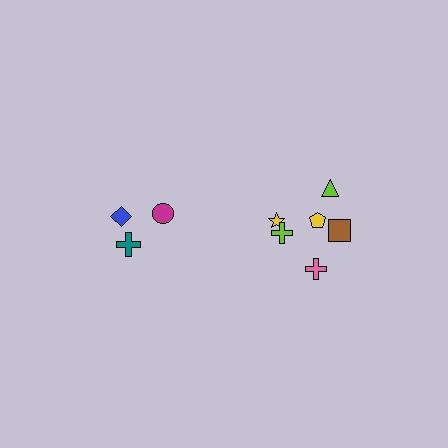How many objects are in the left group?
There are 3 objects.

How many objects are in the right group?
There are 6 objects.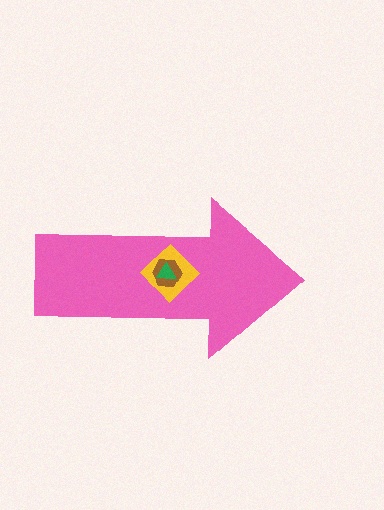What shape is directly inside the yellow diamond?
The brown hexagon.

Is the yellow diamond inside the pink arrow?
Yes.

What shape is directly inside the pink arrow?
The yellow diamond.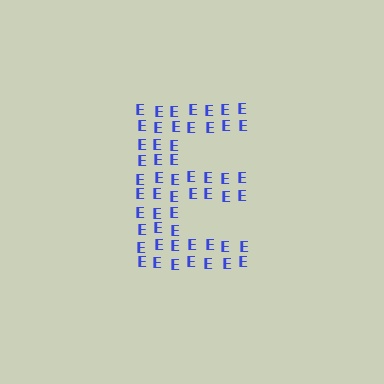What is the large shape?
The large shape is the letter E.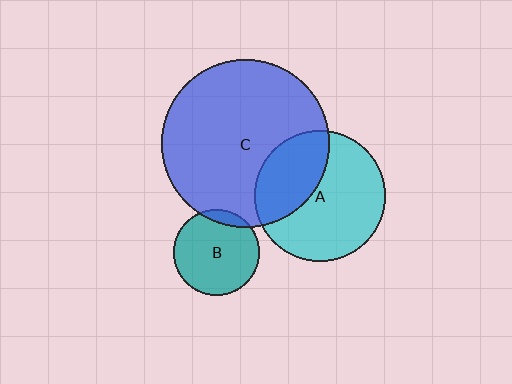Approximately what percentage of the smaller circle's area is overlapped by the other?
Approximately 10%.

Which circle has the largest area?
Circle C (blue).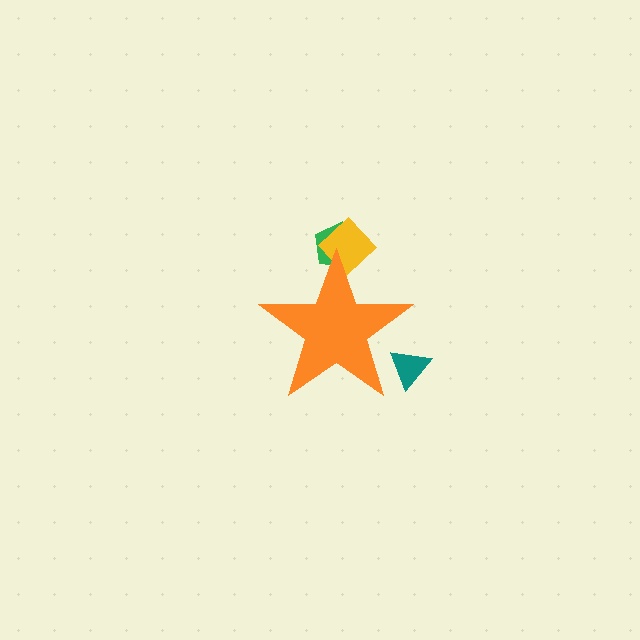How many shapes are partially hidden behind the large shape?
3 shapes are partially hidden.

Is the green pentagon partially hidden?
Yes, the green pentagon is partially hidden behind the orange star.